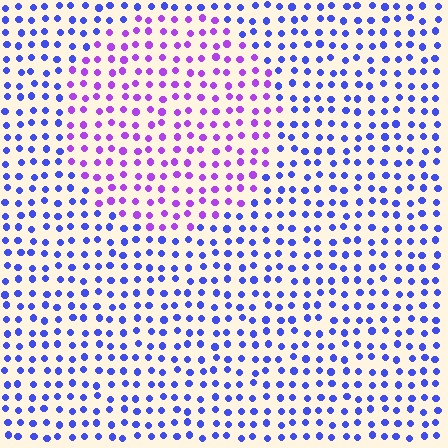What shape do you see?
I see a circle.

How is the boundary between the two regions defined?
The boundary is defined purely by a slight shift in hue (about 44 degrees). Spacing, size, and orientation are identical on both sides.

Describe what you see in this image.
The image is filled with small blue elements in a uniform arrangement. A circle-shaped region is visible where the elements are tinted to a slightly different hue, forming a subtle color boundary.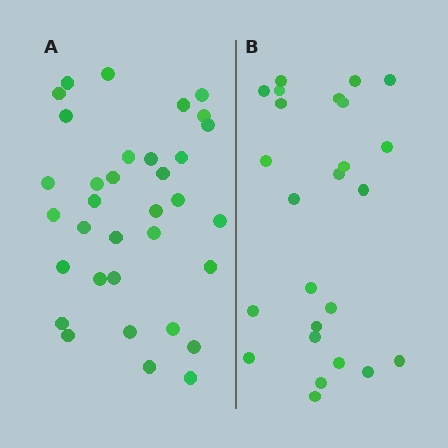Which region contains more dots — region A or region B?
Region A (the left region) has more dots.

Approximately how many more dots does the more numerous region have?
Region A has roughly 8 or so more dots than region B.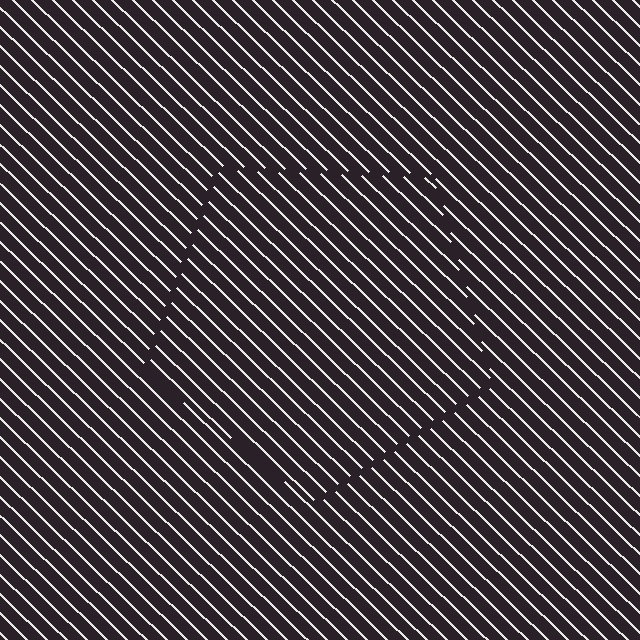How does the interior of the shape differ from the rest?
The interior of the shape contains the same grating, shifted by half a period — the contour is defined by the phase discontinuity where line-ends from the inner and outer gratings abut.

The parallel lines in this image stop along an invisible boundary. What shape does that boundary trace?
An illusory pentagon. The interior of the shape contains the same grating, shifted by half a period — the contour is defined by the phase discontinuity where line-ends from the inner and outer gratings abut.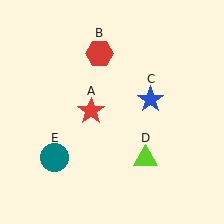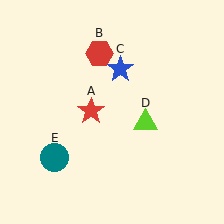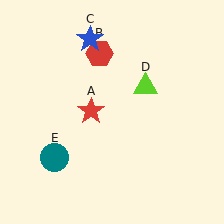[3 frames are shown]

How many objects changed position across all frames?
2 objects changed position: blue star (object C), lime triangle (object D).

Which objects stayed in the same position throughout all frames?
Red star (object A) and red hexagon (object B) and teal circle (object E) remained stationary.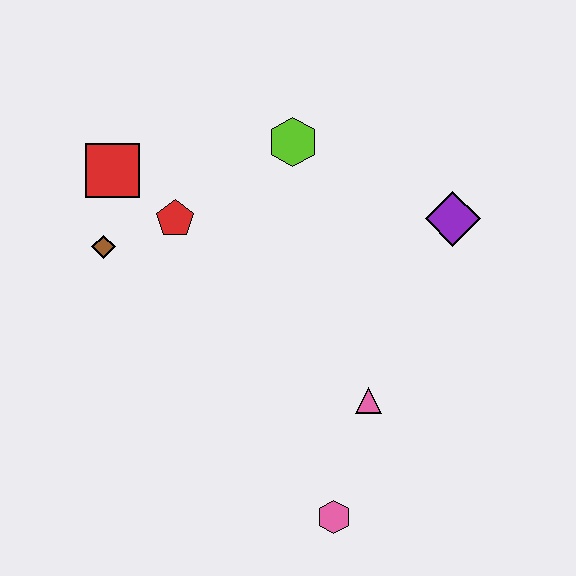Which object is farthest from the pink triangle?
The red square is farthest from the pink triangle.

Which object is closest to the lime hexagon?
The red pentagon is closest to the lime hexagon.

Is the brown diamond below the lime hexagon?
Yes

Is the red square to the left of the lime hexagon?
Yes